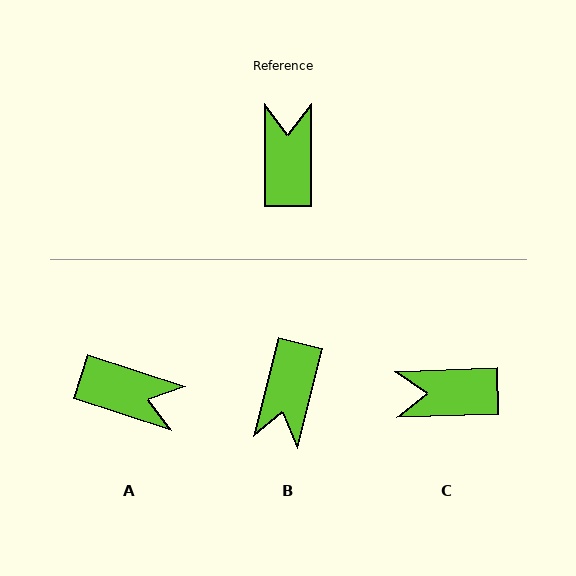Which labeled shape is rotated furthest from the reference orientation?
B, about 166 degrees away.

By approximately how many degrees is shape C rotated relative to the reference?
Approximately 92 degrees counter-clockwise.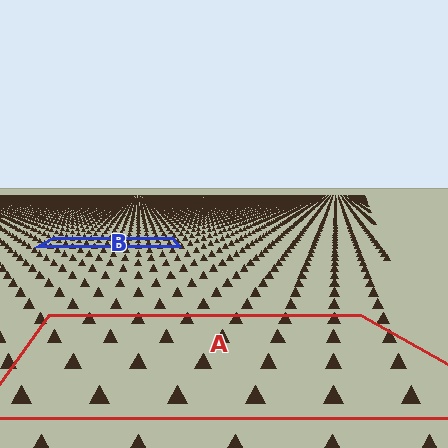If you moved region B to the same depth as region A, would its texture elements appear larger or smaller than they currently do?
They would appear larger. At a closer depth, the same texture elements are projected at a bigger on-screen size.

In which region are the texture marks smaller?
The texture marks are smaller in region B, because it is farther away.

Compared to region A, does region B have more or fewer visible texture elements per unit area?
Region B has more texture elements per unit area — they are packed more densely because it is farther away.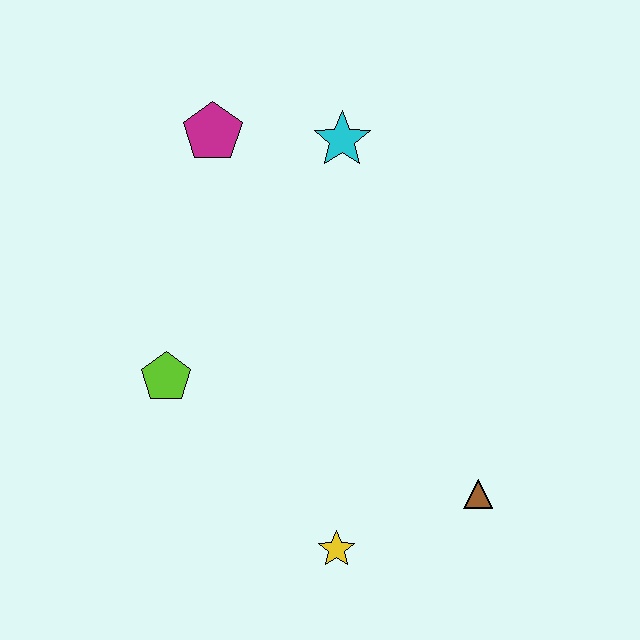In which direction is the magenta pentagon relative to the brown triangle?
The magenta pentagon is above the brown triangle.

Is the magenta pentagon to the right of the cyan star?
No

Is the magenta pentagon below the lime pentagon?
No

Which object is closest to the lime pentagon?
The yellow star is closest to the lime pentagon.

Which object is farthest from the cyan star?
The yellow star is farthest from the cyan star.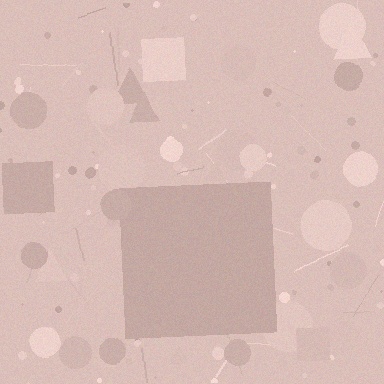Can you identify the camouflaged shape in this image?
The camouflaged shape is a square.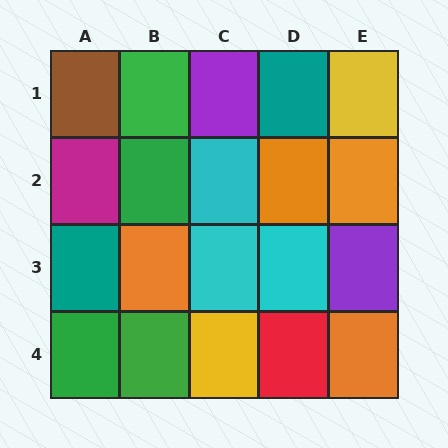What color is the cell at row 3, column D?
Cyan.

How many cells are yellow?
2 cells are yellow.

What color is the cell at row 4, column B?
Green.